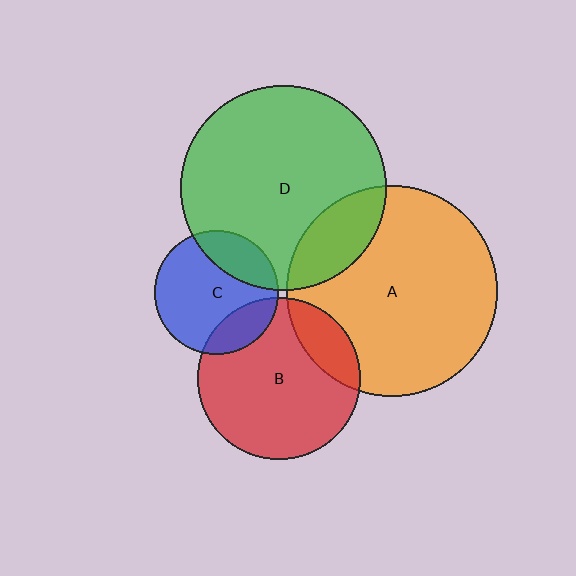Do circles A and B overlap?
Yes.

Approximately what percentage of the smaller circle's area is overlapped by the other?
Approximately 15%.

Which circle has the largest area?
Circle A (orange).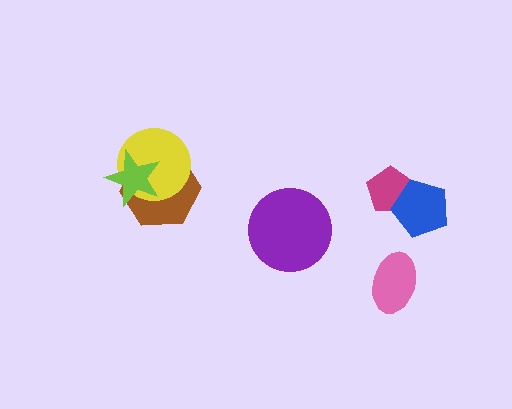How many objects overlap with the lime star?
2 objects overlap with the lime star.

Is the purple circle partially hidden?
No, no other shape covers it.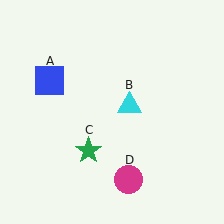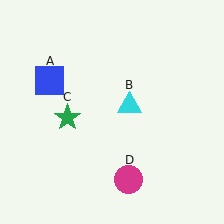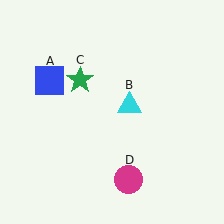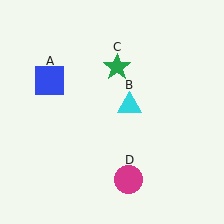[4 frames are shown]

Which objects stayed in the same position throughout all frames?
Blue square (object A) and cyan triangle (object B) and magenta circle (object D) remained stationary.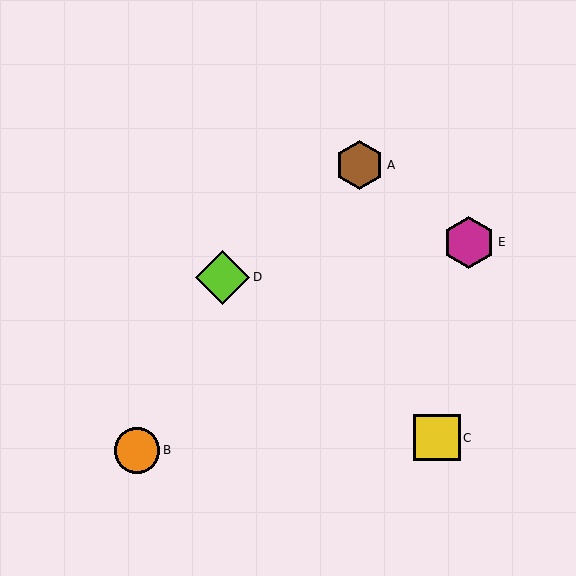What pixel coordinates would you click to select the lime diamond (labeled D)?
Click at (223, 277) to select the lime diamond D.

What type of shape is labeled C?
Shape C is a yellow square.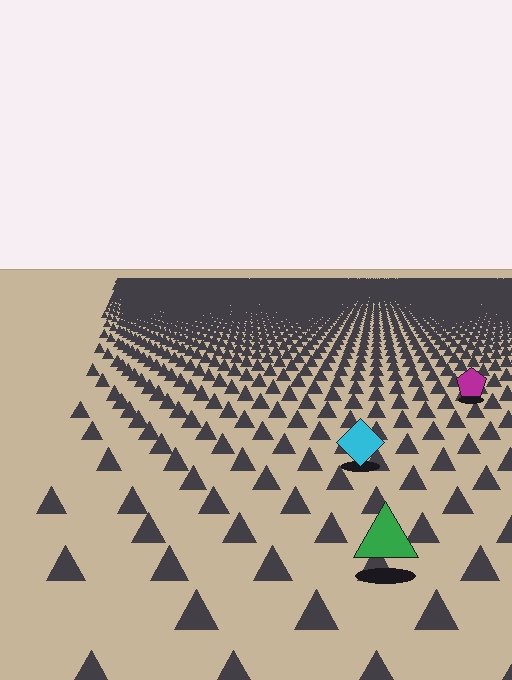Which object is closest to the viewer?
The green triangle is closest. The texture marks near it are larger and more spread out.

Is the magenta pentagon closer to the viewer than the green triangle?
No. The green triangle is closer — you can tell from the texture gradient: the ground texture is coarser near it.